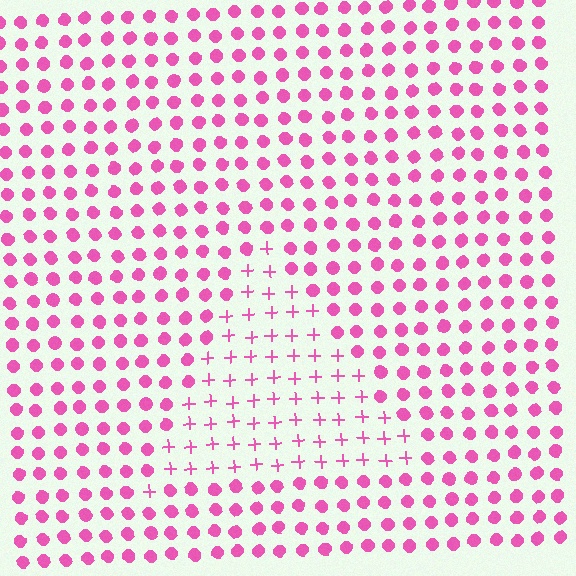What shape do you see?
I see a triangle.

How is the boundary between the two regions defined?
The boundary is defined by a change in element shape: plus signs inside vs. circles outside. All elements share the same color and spacing.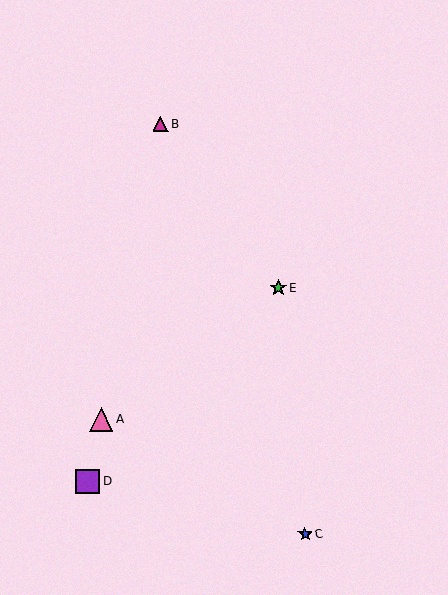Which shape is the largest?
The purple square (labeled D) is the largest.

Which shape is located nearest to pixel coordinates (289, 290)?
The green star (labeled E) at (278, 288) is nearest to that location.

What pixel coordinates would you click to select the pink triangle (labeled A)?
Click at (101, 419) to select the pink triangle A.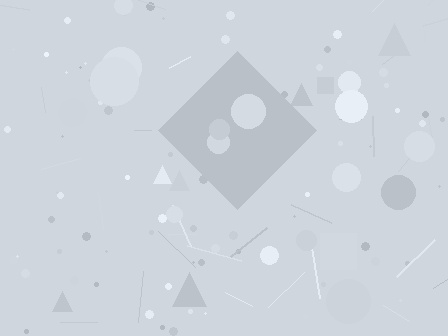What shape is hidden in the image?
A diamond is hidden in the image.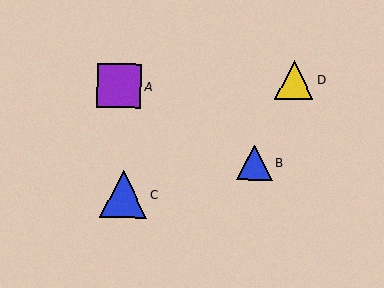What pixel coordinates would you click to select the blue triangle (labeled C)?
Click at (123, 194) to select the blue triangle C.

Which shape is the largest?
The blue triangle (labeled C) is the largest.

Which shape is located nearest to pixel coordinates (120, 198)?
The blue triangle (labeled C) at (123, 194) is nearest to that location.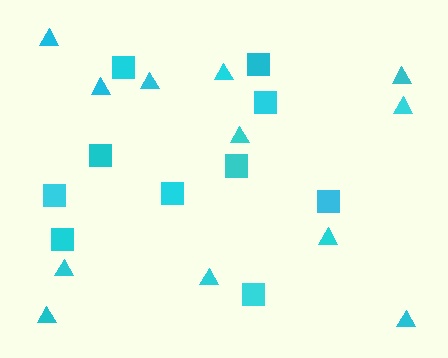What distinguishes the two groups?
There are 2 groups: one group of triangles (12) and one group of squares (10).